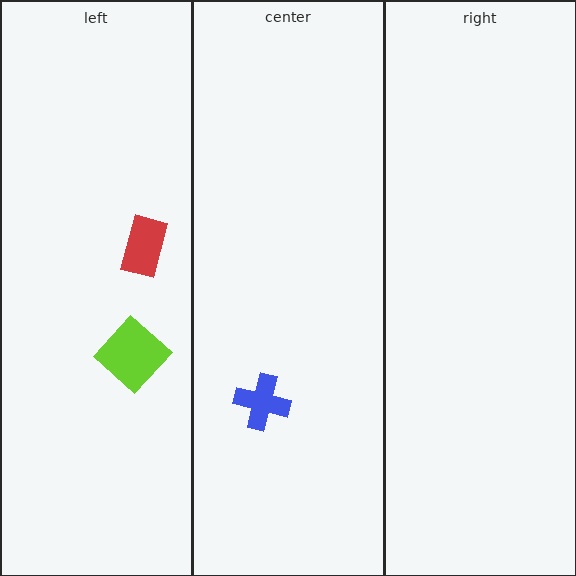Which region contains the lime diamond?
The left region.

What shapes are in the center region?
The blue cross.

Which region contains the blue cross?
The center region.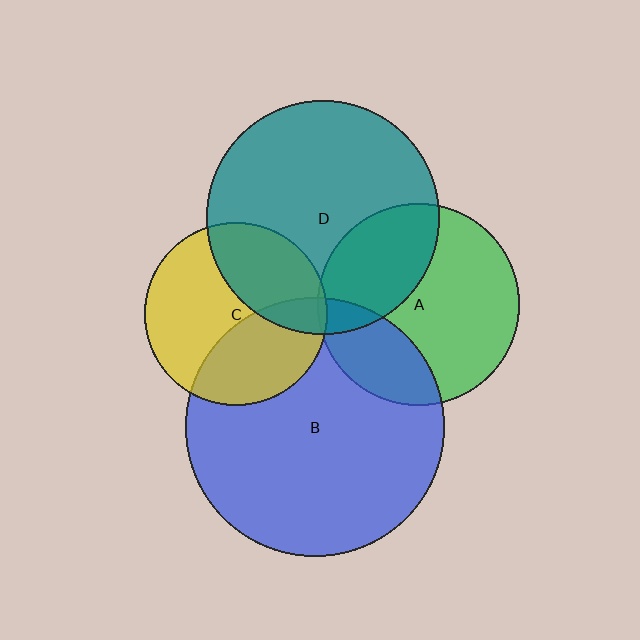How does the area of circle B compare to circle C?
Approximately 2.0 times.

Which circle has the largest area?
Circle B (blue).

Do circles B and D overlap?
Yes.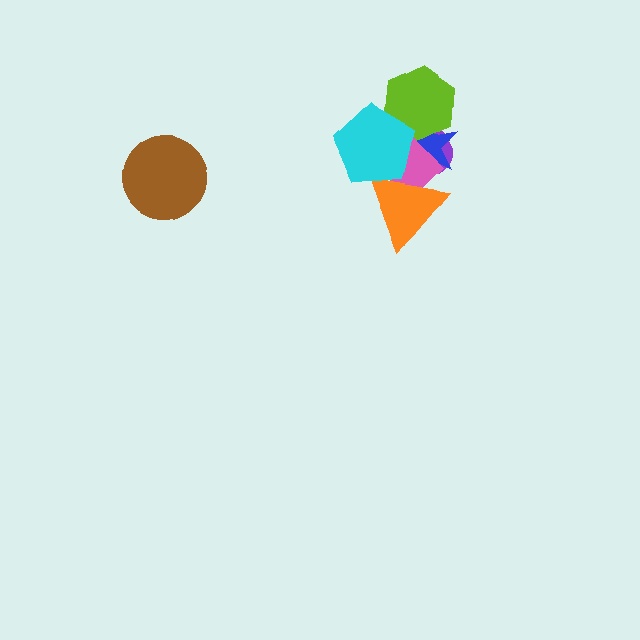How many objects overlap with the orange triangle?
4 objects overlap with the orange triangle.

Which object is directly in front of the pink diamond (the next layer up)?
The orange triangle is directly in front of the pink diamond.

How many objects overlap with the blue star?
5 objects overlap with the blue star.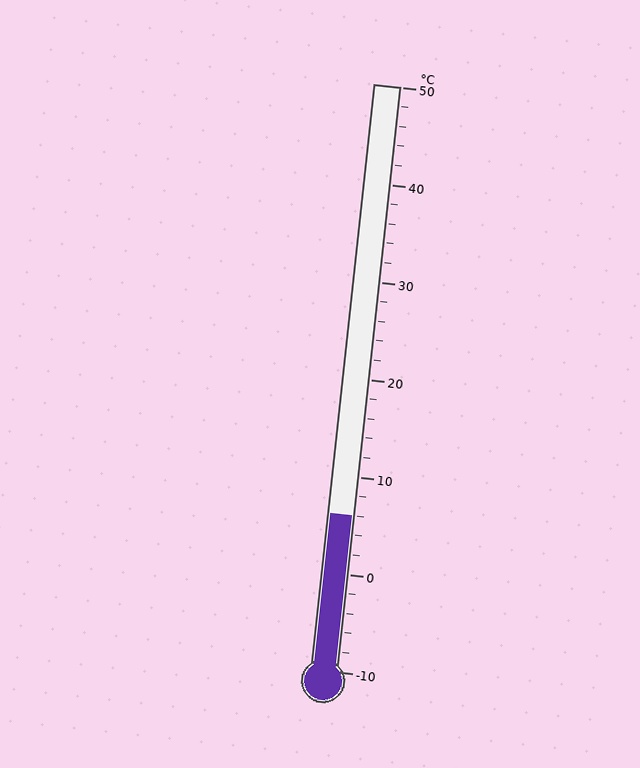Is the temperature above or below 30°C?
The temperature is below 30°C.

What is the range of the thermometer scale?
The thermometer scale ranges from -10°C to 50°C.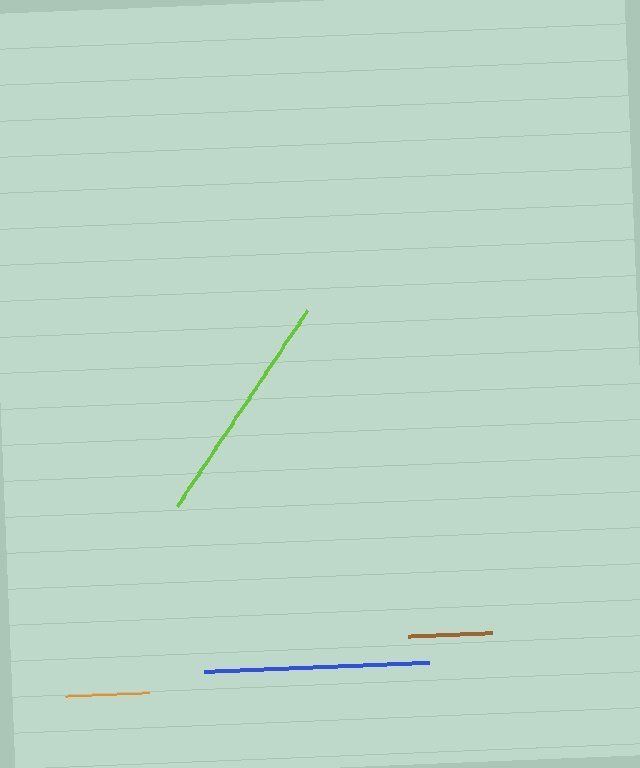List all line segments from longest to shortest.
From longest to shortest: lime, blue, orange, brown.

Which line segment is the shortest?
The brown line is the shortest at approximately 84 pixels.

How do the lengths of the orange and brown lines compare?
The orange and brown lines are approximately the same length.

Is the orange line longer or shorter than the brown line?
The orange line is longer than the brown line.